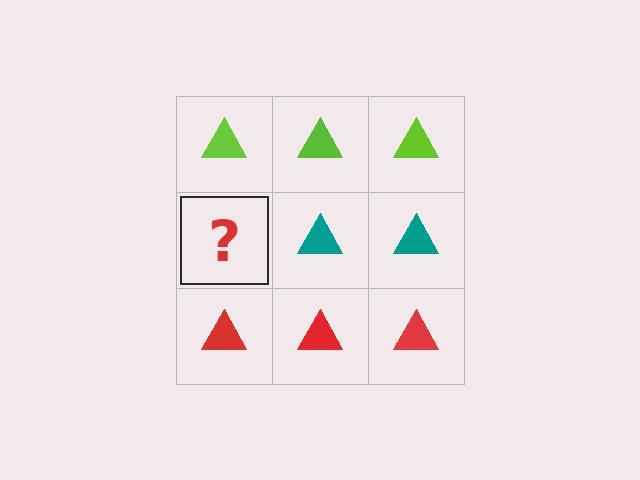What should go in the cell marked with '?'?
The missing cell should contain a teal triangle.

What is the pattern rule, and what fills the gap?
The rule is that each row has a consistent color. The gap should be filled with a teal triangle.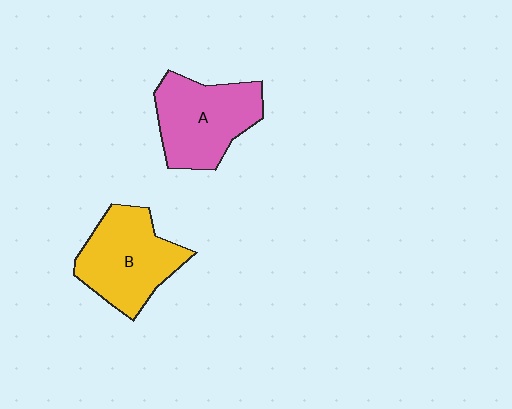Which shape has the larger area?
Shape B (yellow).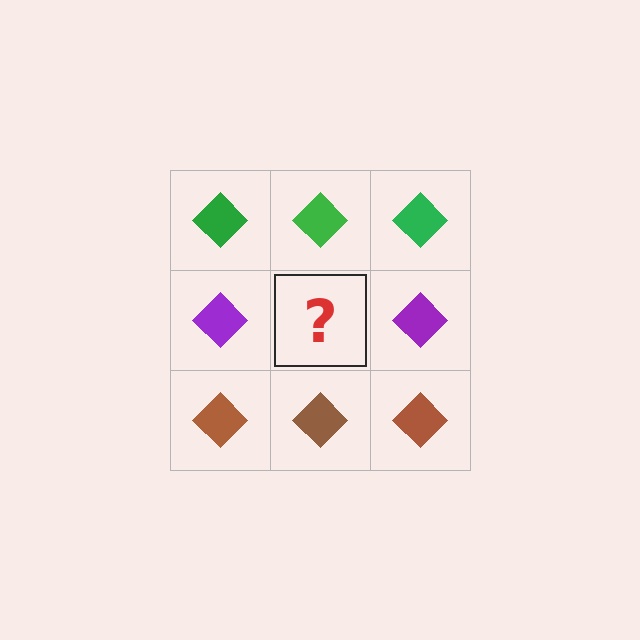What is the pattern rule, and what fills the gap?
The rule is that each row has a consistent color. The gap should be filled with a purple diamond.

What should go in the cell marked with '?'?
The missing cell should contain a purple diamond.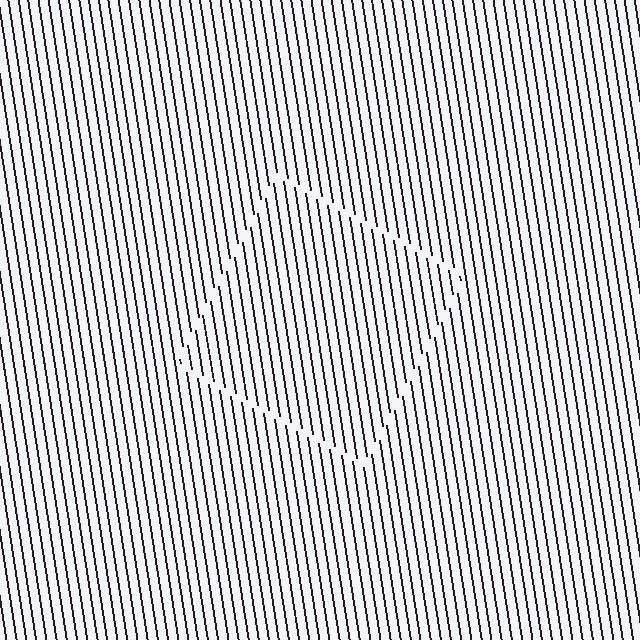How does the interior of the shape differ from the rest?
The interior of the shape contains the same grating, shifted by half a period — the contour is defined by the phase discontinuity where line-ends from the inner and outer gratings abut.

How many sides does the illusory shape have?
4 sides — the line-ends trace a square.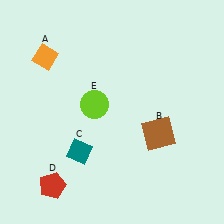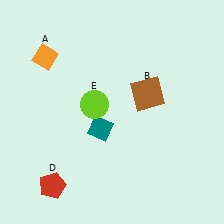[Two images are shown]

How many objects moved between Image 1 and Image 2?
2 objects moved between the two images.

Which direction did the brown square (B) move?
The brown square (B) moved up.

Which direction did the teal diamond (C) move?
The teal diamond (C) moved up.